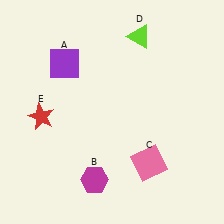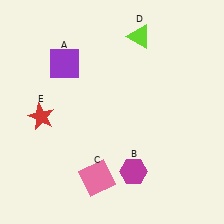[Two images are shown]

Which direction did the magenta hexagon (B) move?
The magenta hexagon (B) moved right.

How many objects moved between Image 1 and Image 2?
2 objects moved between the two images.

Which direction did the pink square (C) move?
The pink square (C) moved left.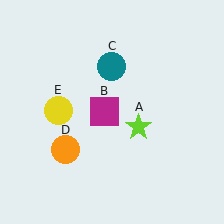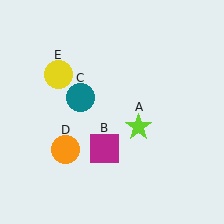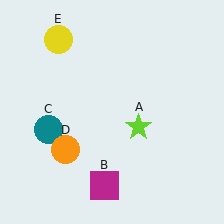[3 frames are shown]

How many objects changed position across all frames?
3 objects changed position: magenta square (object B), teal circle (object C), yellow circle (object E).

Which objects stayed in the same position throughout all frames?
Lime star (object A) and orange circle (object D) remained stationary.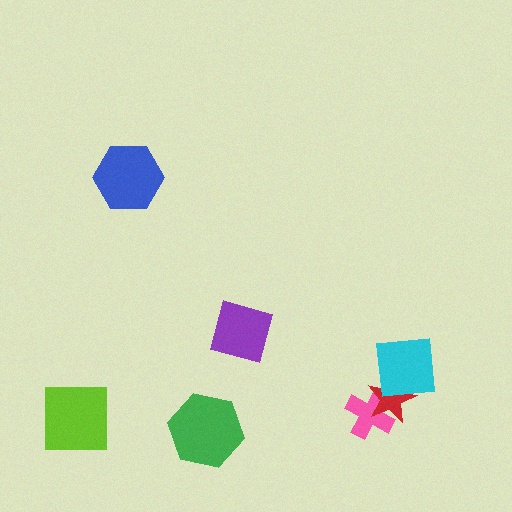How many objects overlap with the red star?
2 objects overlap with the red star.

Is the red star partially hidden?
Yes, it is partially covered by another shape.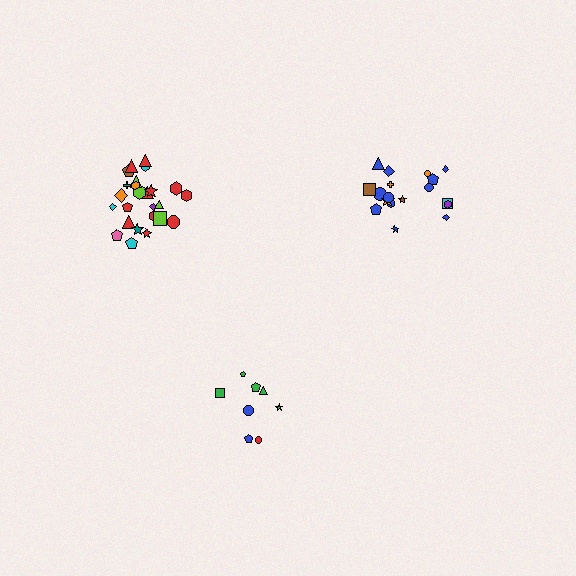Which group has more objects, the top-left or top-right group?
The top-left group.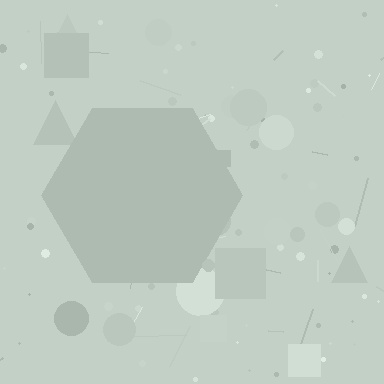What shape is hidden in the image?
A hexagon is hidden in the image.